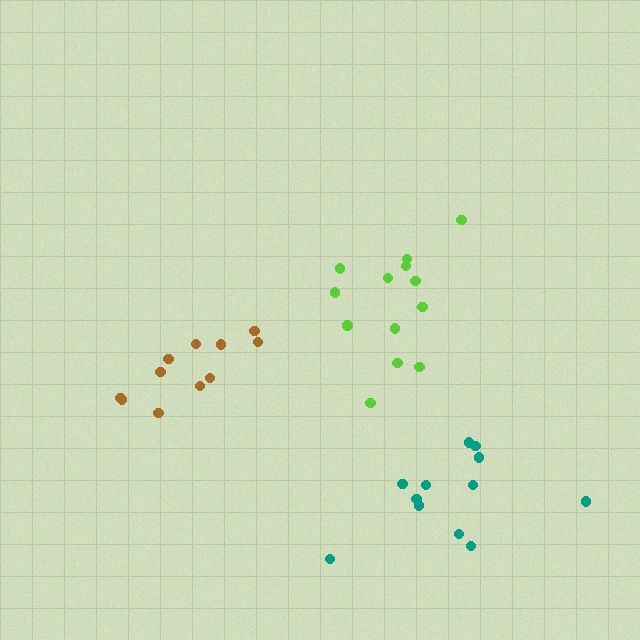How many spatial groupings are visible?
There are 3 spatial groupings.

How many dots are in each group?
Group 1: 13 dots, Group 2: 11 dots, Group 3: 12 dots (36 total).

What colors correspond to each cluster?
The clusters are colored: lime, brown, teal.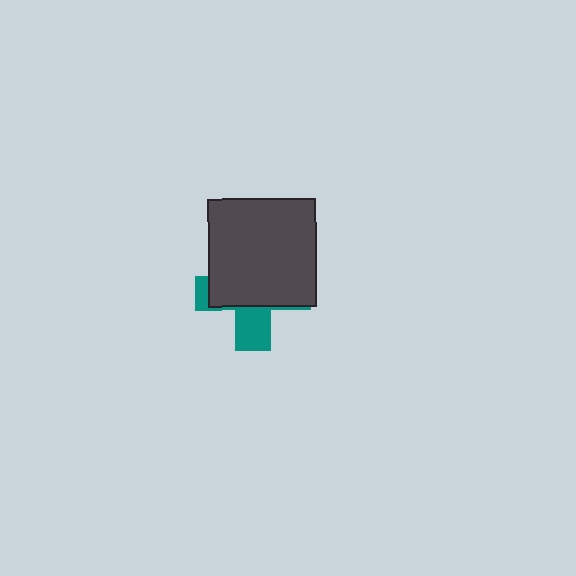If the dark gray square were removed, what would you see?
You would see the complete teal cross.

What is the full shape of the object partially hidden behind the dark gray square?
The partially hidden object is a teal cross.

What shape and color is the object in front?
The object in front is a dark gray square.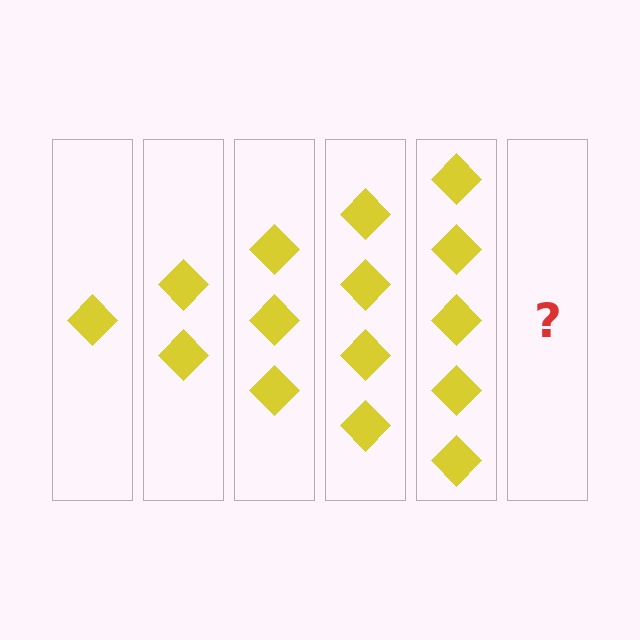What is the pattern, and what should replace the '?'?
The pattern is that each step adds one more diamond. The '?' should be 6 diamonds.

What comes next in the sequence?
The next element should be 6 diamonds.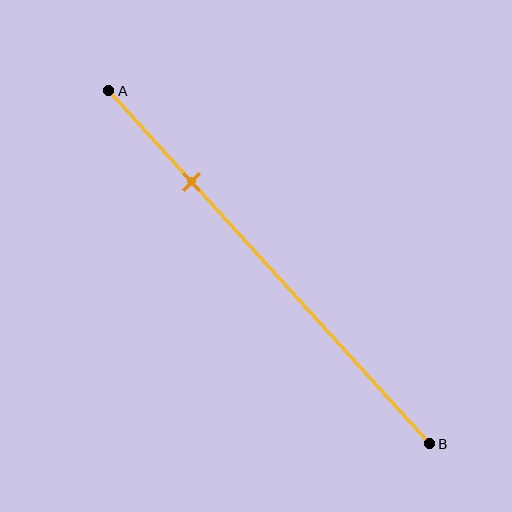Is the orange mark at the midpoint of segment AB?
No, the mark is at about 25% from A, not at the 50% midpoint.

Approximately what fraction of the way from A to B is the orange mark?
The orange mark is approximately 25% of the way from A to B.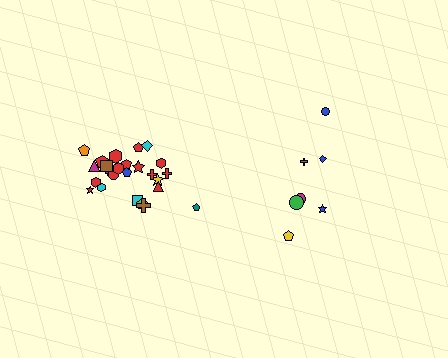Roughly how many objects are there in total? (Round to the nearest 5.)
Roughly 30 objects in total.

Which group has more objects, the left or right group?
The left group.